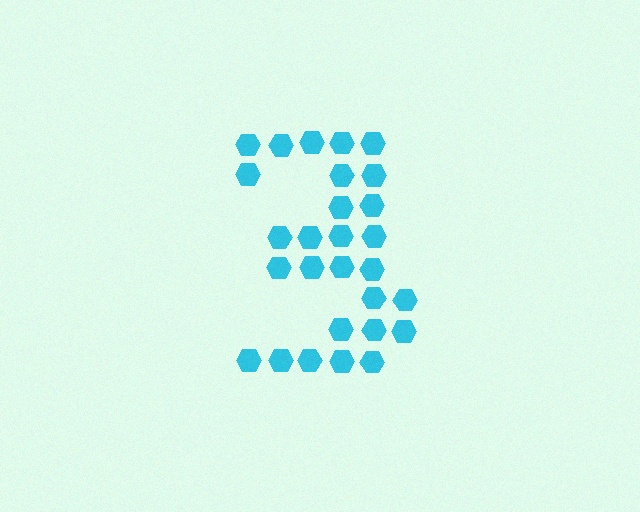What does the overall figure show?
The overall figure shows the digit 3.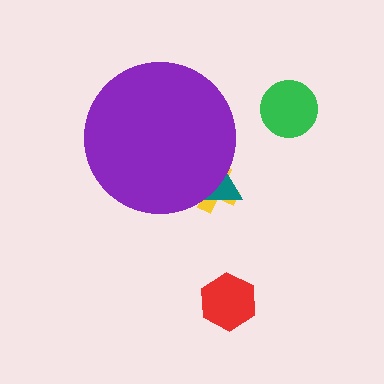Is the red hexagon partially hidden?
No, the red hexagon is fully visible.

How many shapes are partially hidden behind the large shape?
2 shapes are partially hidden.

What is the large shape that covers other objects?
A purple circle.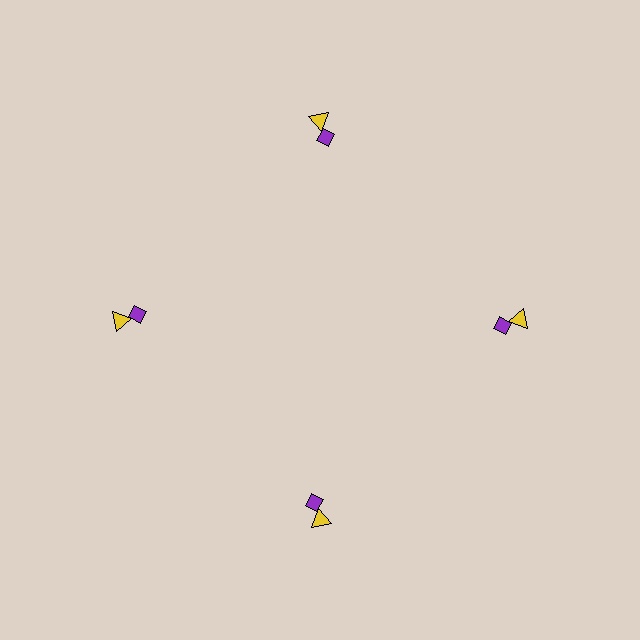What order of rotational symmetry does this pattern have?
This pattern has 4-fold rotational symmetry.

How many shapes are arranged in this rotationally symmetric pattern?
There are 8 shapes, arranged in 4 groups of 2.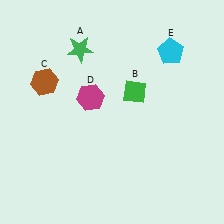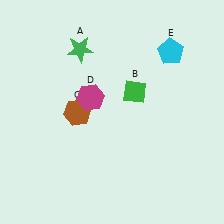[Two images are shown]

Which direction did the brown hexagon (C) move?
The brown hexagon (C) moved right.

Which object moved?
The brown hexagon (C) moved right.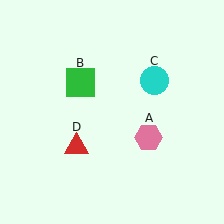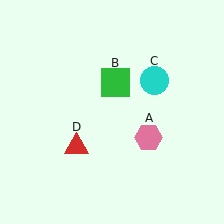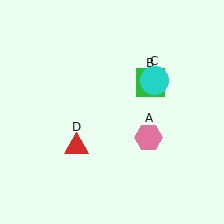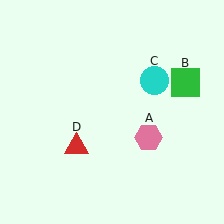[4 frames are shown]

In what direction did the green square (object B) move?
The green square (object B) moved right.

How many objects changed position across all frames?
1 object changed position: green square (object B).